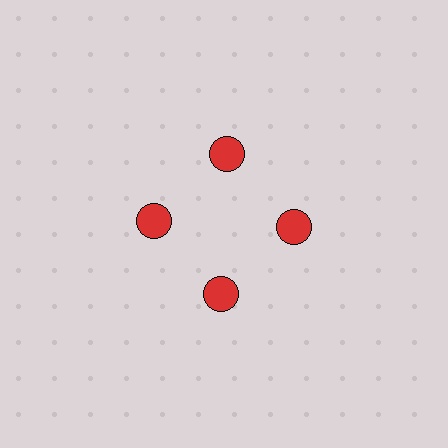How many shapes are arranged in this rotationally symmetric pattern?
There are 4 shapes, arranged in 4 groups of 1.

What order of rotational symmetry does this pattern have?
This pattern has 4-fold rotational symmetry.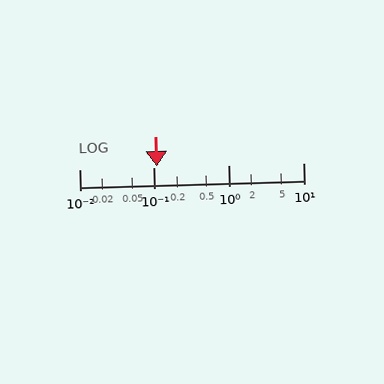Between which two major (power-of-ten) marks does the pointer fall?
The pointer is between 0.1 and 1.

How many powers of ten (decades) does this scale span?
The scale spans 3 decades, from 0.01 to 10.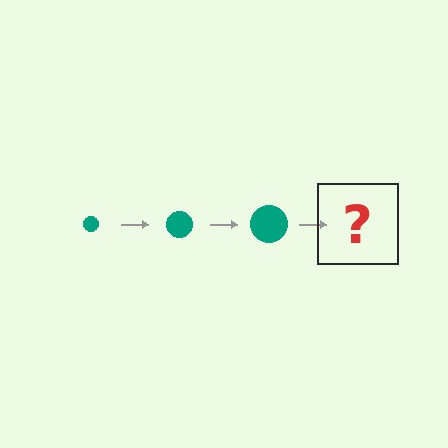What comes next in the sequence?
The next element should be a teal circle, larger than the previous one.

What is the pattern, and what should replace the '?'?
The pattern is that the circle gets progressively larger each step. The '?' should be a teal circle, larger than the previous one.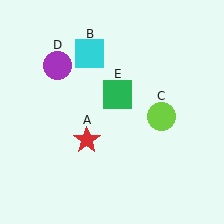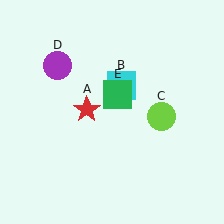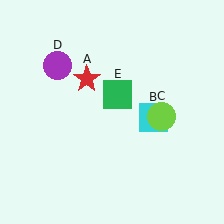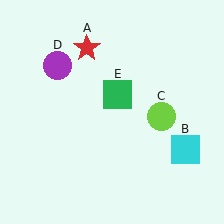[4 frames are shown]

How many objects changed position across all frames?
2 objects changed position: red star (object A), cyan square (object B).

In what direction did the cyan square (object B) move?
The cyan square (object B) moved down and to the right.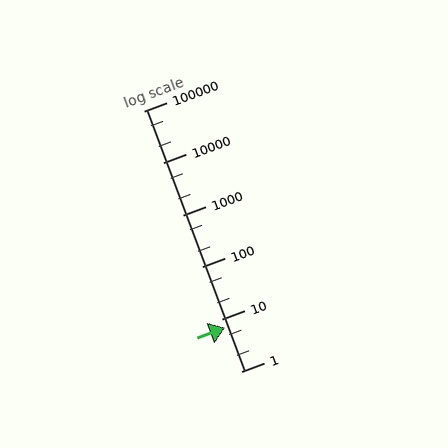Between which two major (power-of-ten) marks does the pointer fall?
The pointer is between 1 and 10.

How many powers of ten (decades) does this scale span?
The scale spans 5 decades, from 1 to 100000.